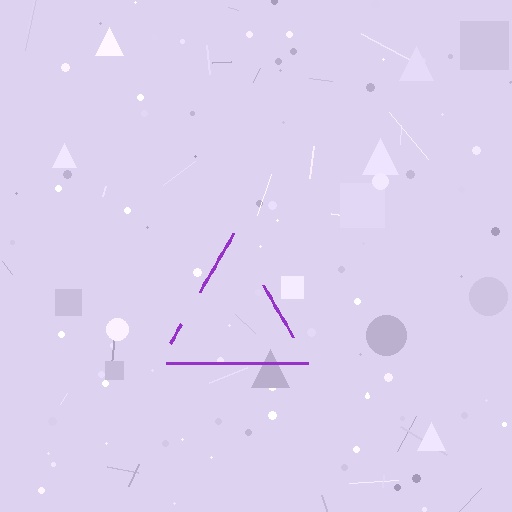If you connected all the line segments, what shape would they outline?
They would outline a triangle.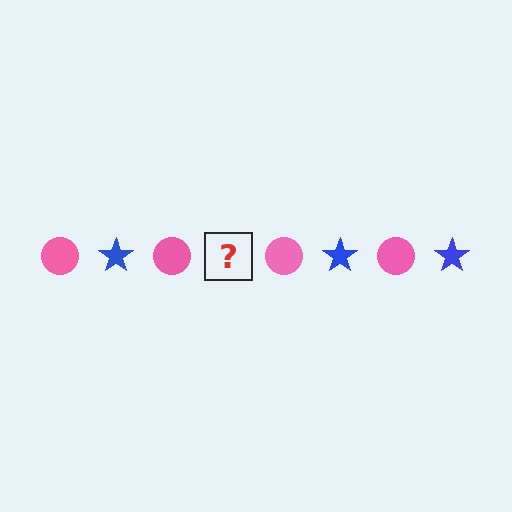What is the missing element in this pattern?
The missing element is a blue star.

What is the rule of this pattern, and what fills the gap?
The rule is that the pattern alternates between pink circle and blue star. The gap should be filled with a blue star.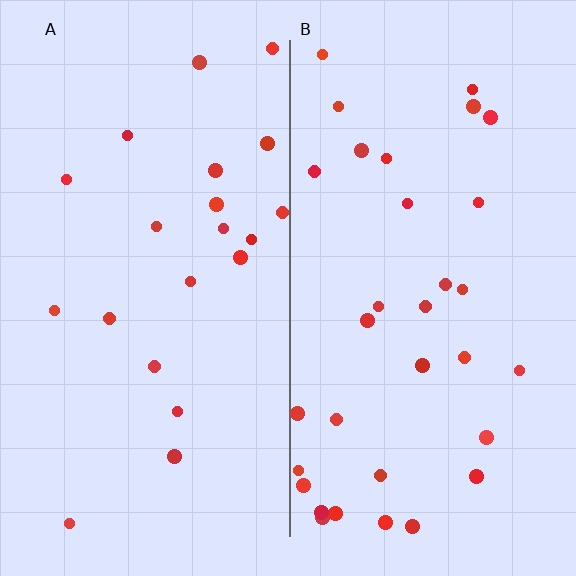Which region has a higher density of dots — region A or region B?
B (the right).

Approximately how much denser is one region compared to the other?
Approximately 1.6× — region B over region A.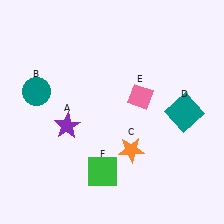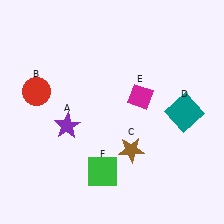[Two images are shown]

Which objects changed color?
B changed from teal to red. C changed from orange to brown. E changed from pink to magenta.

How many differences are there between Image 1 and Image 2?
There are 3 differences between the two images.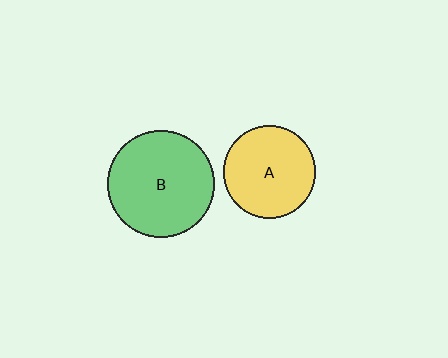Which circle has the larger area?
Circle B (green).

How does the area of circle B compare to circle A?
Approximately 1.3 times.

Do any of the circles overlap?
No, none of the circles overlap.